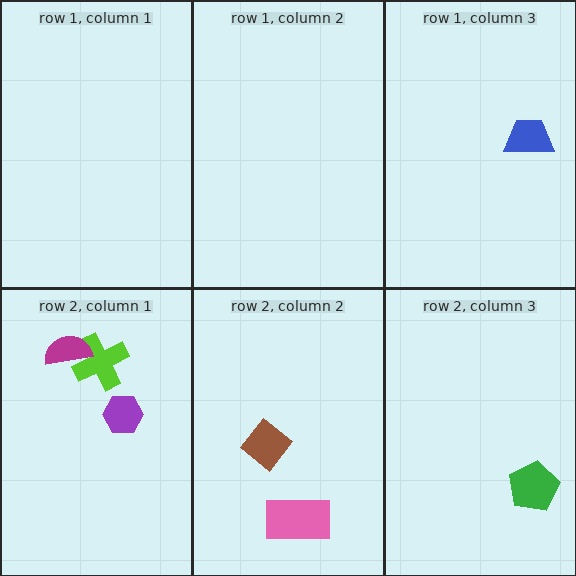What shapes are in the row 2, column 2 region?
The pink rectangle, the brown diamond.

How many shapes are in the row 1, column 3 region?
1.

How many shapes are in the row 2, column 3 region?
1.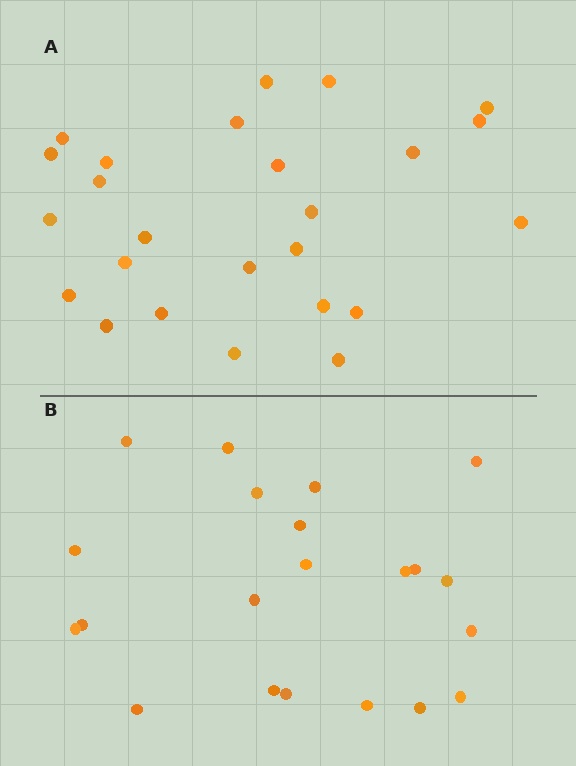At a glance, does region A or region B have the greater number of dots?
Region A (the top region) has more dots.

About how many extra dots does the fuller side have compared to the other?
Region A has about 4 more dots than region B.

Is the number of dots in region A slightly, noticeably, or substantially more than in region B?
Region A has only slightly more — the two regions are fairly close. The ratio is roughly 1.2 to 1.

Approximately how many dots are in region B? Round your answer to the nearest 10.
About 20 dots. (The exact count is 21, which rounds to 20.)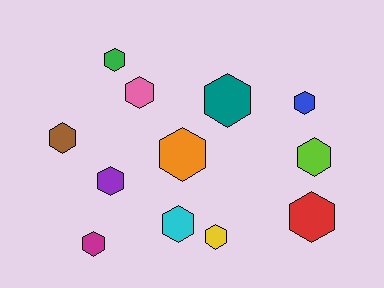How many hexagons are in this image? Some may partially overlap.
There are 12 hexagons.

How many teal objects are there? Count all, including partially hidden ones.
There is 1 teal object.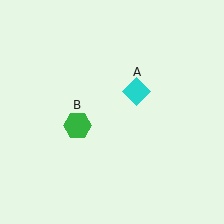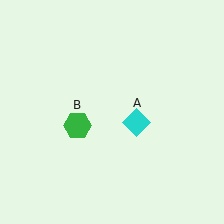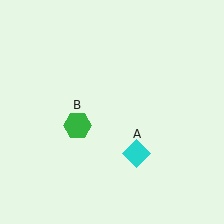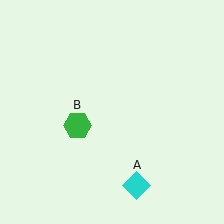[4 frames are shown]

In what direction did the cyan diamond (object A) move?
The cyan diamond (object A) moved down.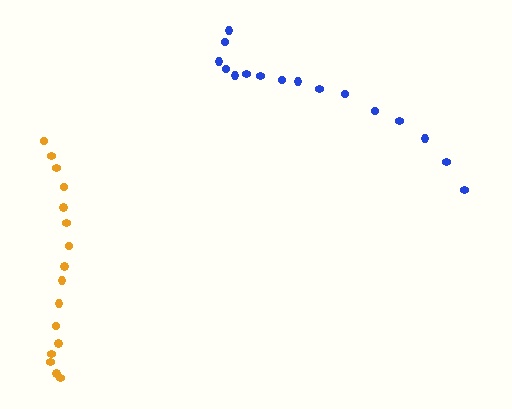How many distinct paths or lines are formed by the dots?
There are 2 distinct paths.